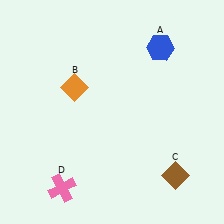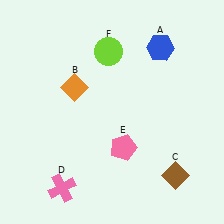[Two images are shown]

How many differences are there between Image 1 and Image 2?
There are 2 differences between the two images.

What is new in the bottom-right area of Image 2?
A pink pentagon (E) was added in the bottom-right area of Image 2.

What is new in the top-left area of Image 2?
A lime circle (F) was added in the top-left area of Image 2.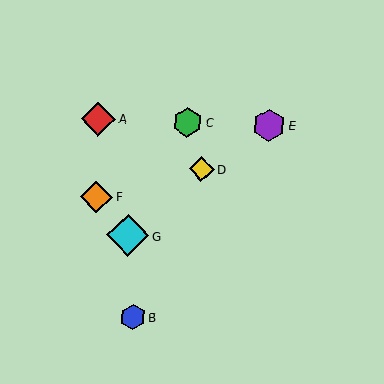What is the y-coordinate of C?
Object C is at y≈122.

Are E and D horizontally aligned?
No, E is at y≈125 and D is at y≈169.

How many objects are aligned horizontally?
3 objects (A, C, E) are aligned horizontally.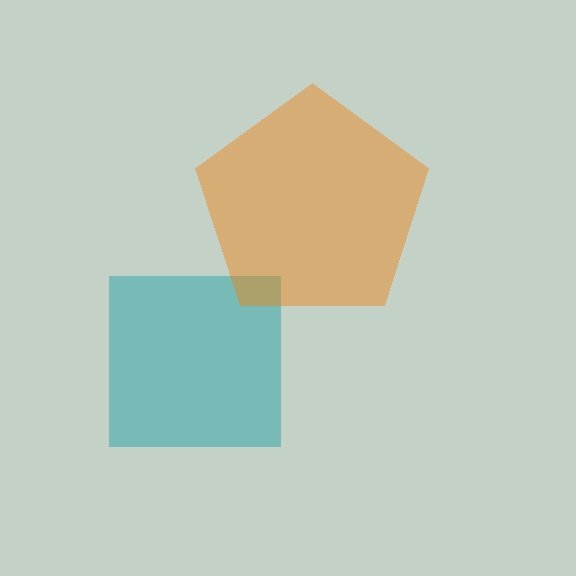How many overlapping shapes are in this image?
There are 2 overlapping shapes in the image.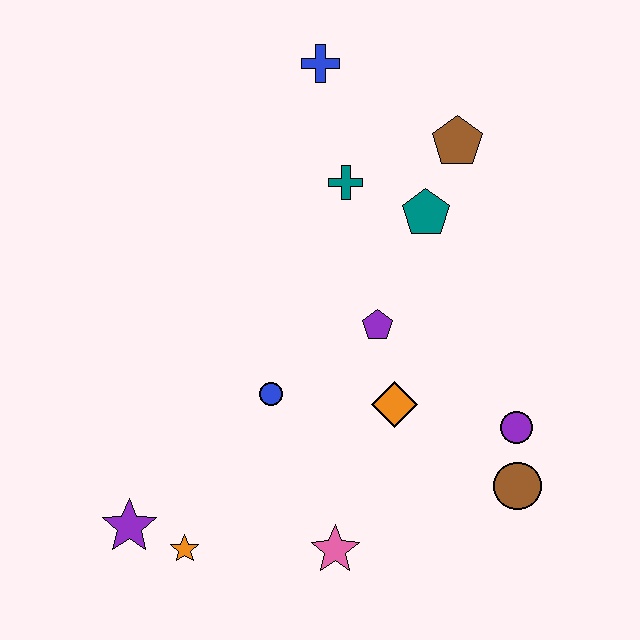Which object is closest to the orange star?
The purple star is closest to the orange star.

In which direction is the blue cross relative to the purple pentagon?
The blue cross is above the purple pentagon.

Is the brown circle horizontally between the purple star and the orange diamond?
No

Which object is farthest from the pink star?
The blue cross is farthest from the pink star.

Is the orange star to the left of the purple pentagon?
Yes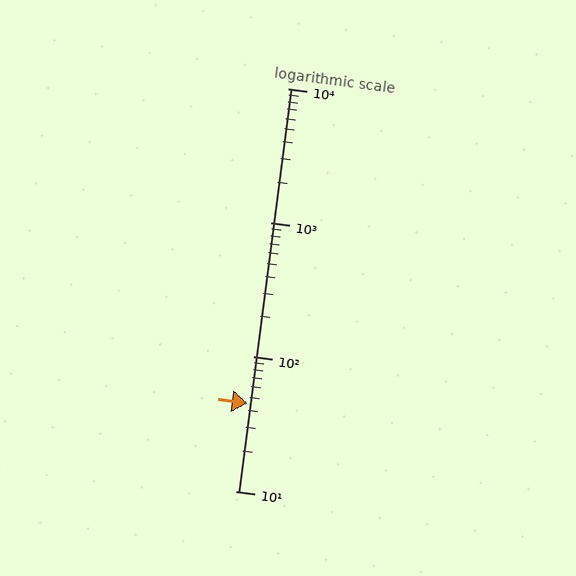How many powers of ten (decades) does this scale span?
The scale spans 3 decades, from 10 to 10000.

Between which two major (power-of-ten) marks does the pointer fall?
The pointer is between 10 and 100.